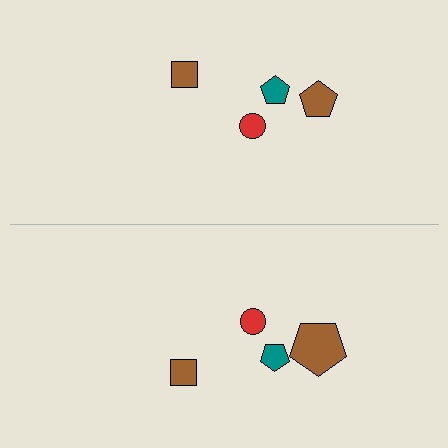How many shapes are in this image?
There are 8 shapes in this image.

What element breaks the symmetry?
The brown pentagon on the bottom side has a different size than its mirror counterpart.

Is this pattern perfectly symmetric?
No, the pattern is not perfectly symmetric. The brown pentagon on the bottom side has a different size than its mirror counterpart.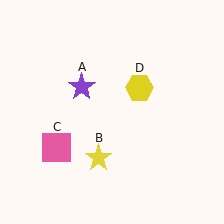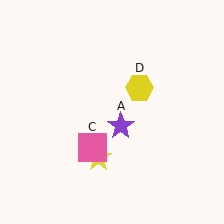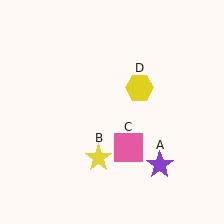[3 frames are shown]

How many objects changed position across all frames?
2 objects changed position: purple star (object A), pink square (object C).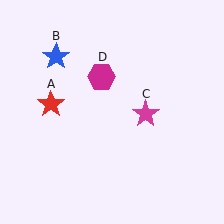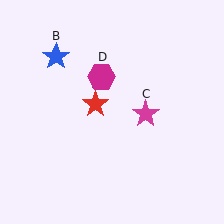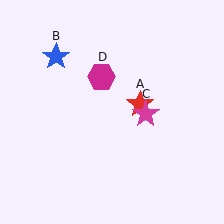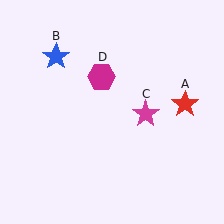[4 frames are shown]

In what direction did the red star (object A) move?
The red star (object A) moved right.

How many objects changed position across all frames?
1 object changed position: red star (object A).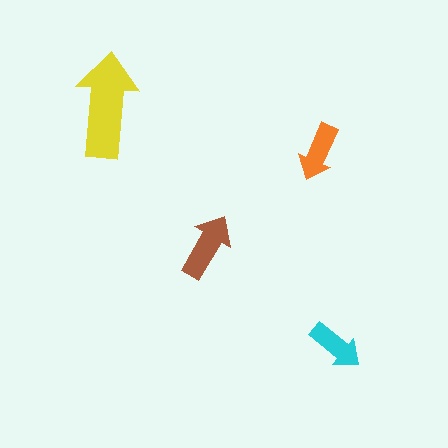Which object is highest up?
The yellow arrow is topmost.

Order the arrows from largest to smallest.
the yellow one, the brown one, the orange one, the cyan one.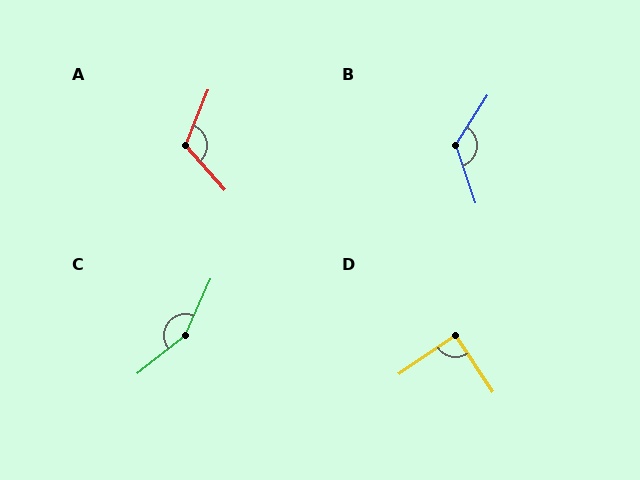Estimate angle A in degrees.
Approximately 116 degrees.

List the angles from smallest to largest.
D (89°), A (116°), B (129°), C (153°).